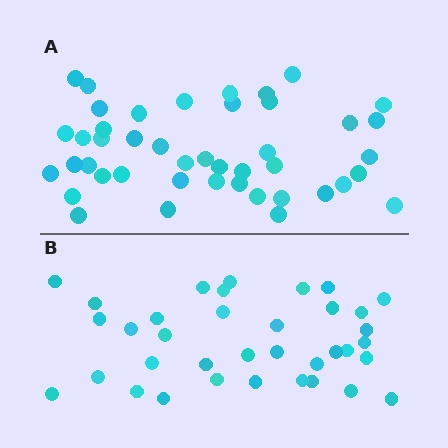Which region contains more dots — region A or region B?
Region A (the top region) has more dots.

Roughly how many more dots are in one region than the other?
Region A has roughly 8 or so more dots than region B.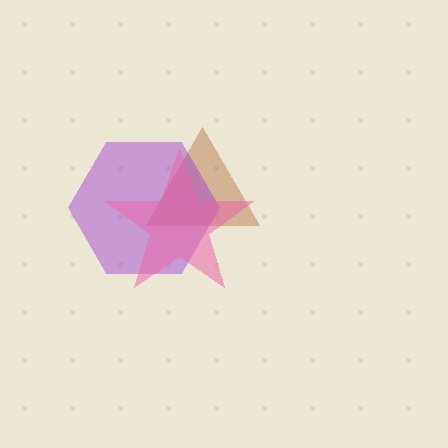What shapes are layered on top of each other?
The layered shapes are: a brown triangle, a purple hexagon, a pink star.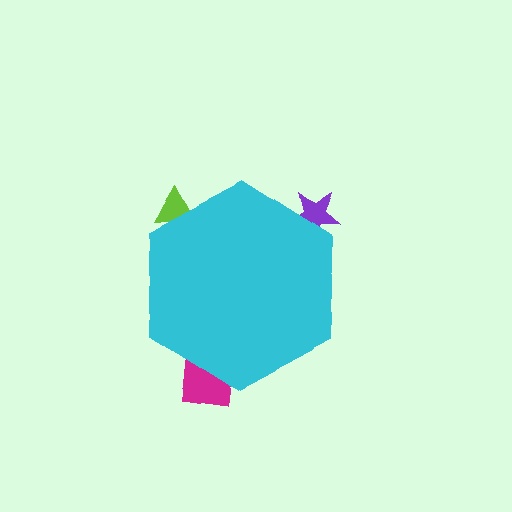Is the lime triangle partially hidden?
Yes, the lime triangle is partially hidden behind the cyan hexagon.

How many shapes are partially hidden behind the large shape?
3 shapes are partially hidden.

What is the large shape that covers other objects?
A cyan hexagon.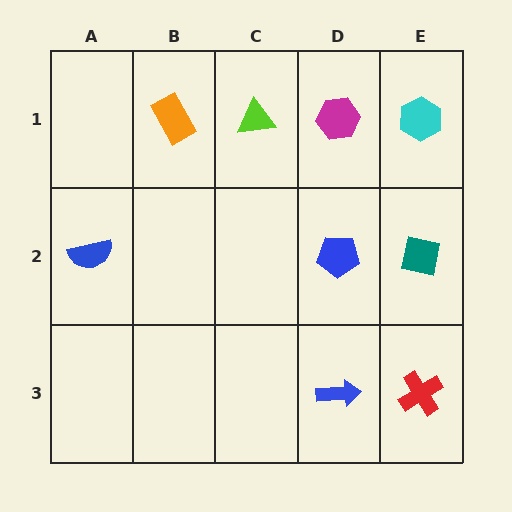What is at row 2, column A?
A blue semicircle.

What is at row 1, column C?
A lime triangle.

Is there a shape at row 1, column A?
No, that cell is empty.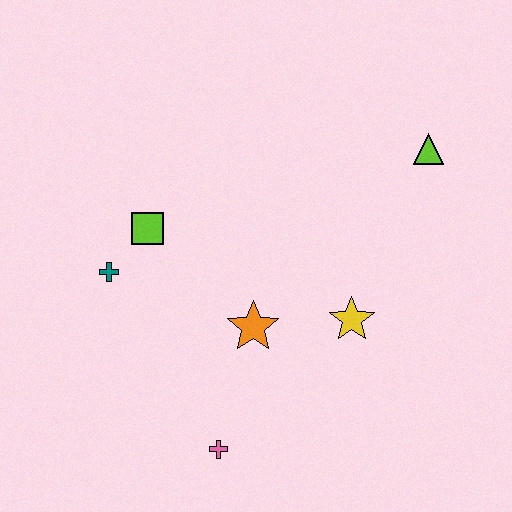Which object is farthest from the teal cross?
The lime triangle is farthest from the teal cross.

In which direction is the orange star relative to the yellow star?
The orange star is to the left of the yellow star.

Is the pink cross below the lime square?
Yes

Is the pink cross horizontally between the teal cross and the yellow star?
Yes